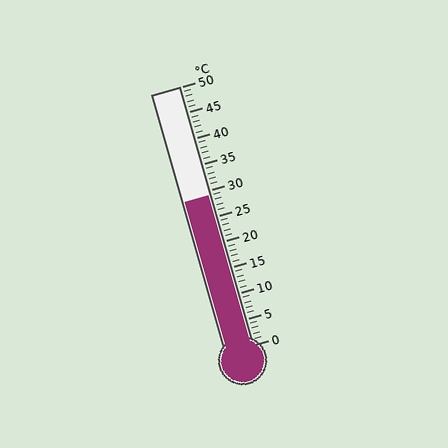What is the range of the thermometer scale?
The thermometer scale ranges from 0°C to 50°C.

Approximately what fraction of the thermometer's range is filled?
The thermometer is filled to approximately 60% of its range.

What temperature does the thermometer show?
The thermometer shows approximately 29°C.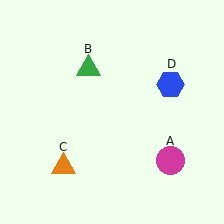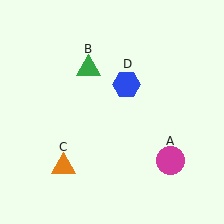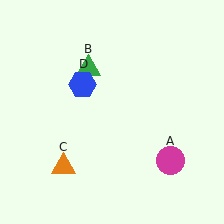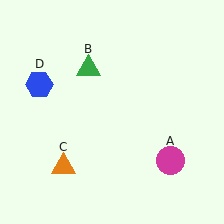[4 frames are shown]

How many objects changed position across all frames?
1 object changed position: blue hexagon (object D).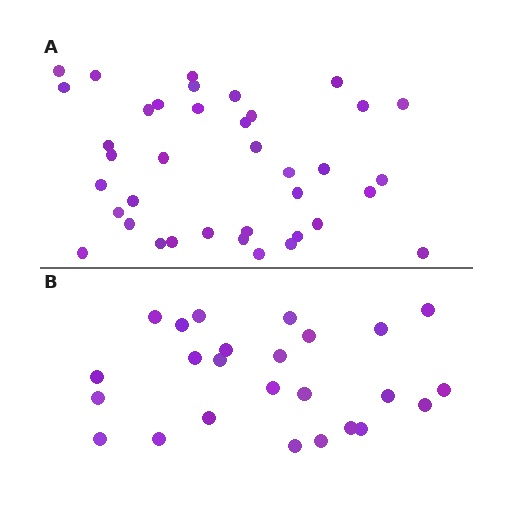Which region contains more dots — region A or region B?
Region A (the top region) has more dots.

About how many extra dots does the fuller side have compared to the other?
Region A has approximately 15 more dots than region B.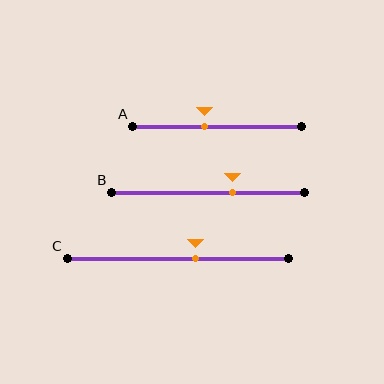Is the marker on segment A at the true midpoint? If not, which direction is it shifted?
No, the marker on segment A is shifted to the left by about 7% of the segment length.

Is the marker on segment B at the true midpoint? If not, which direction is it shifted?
No, the marker on segment B is shifted to the right by about 13% of the segment length.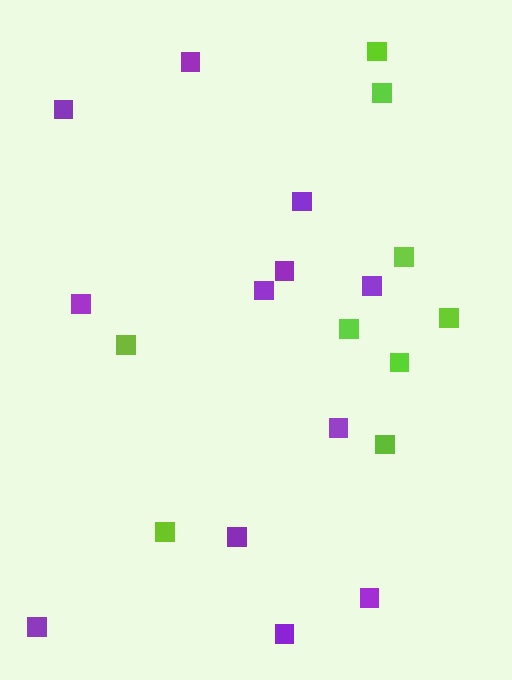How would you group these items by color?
There are 2 groups: one group of lime squares (9) and one group of purple squares (12).